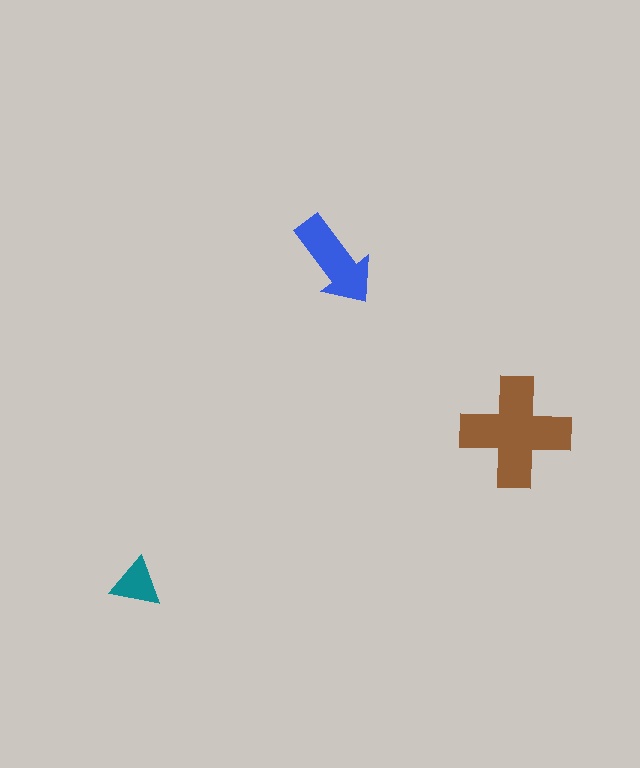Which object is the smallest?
The teal triangle.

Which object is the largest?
The brown cross.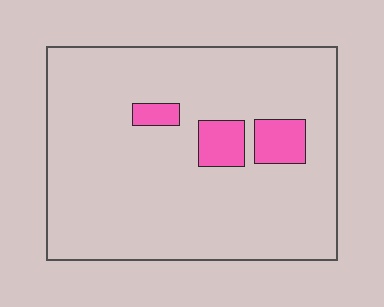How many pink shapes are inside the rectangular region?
3.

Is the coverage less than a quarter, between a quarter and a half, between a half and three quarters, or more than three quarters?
Less than a quarter.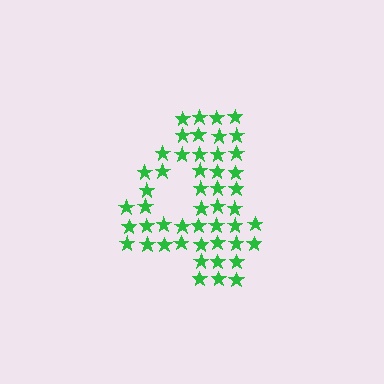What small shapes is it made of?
It is made of small stars.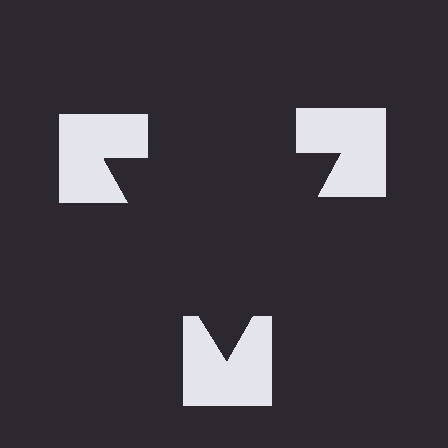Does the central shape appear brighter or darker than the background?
It typically appears slightly darker than the background, even though no actual brightness change is drawn.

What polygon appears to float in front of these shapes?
An illusory triangle — its edges are inferred from the aligned wedge cuts in the notched squares, not physically drawn.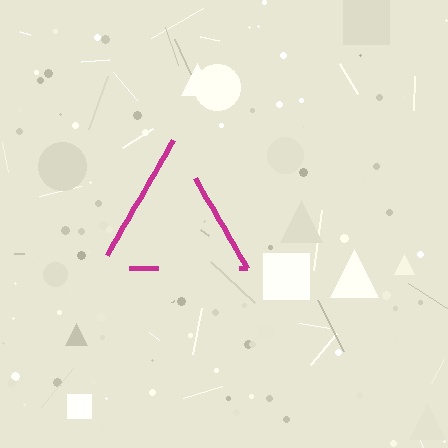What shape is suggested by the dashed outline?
The dashed outline suggests a triangle.